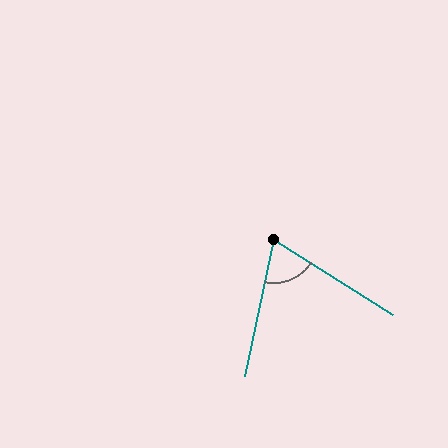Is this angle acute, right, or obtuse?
It is acute.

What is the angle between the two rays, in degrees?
Approximately 70 degrees.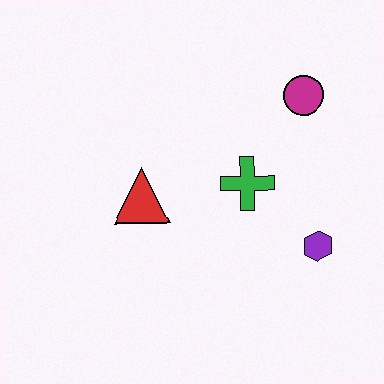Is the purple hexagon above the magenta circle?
No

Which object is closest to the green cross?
The purple hexagon is closest to the green cross.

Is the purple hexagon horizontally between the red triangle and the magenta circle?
No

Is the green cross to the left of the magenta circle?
Yes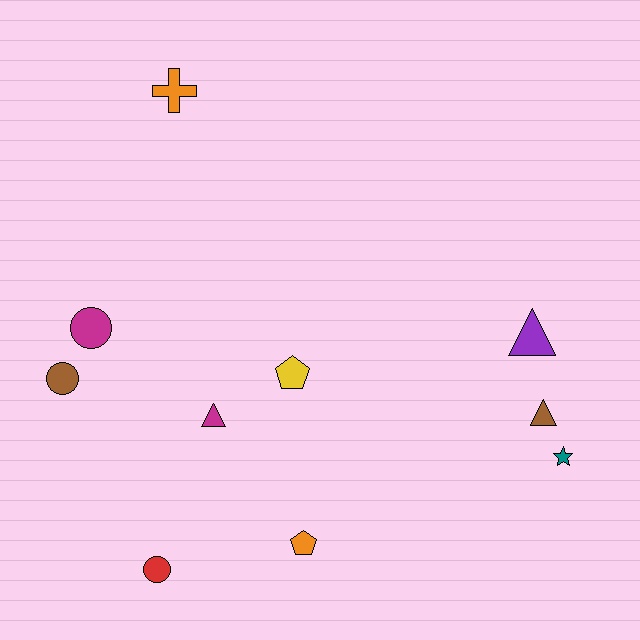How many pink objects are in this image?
There are no pink objects.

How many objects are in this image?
There are 10 objects.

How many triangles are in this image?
There are 3 triangles.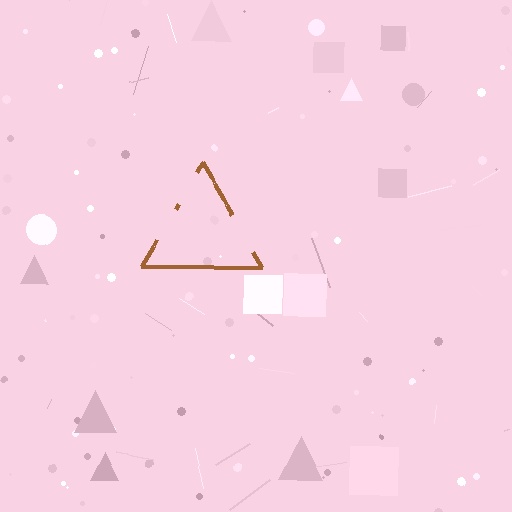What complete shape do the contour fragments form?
The contour fragments form a triangle.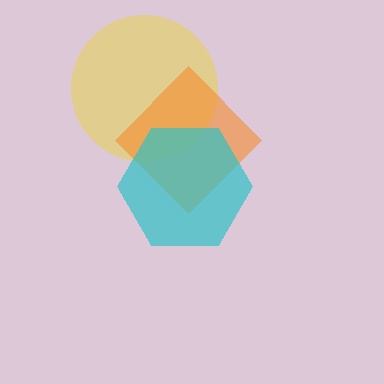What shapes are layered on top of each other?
The layered shapes are: a yellow circle, an orange diamond, a cyan hexagon.